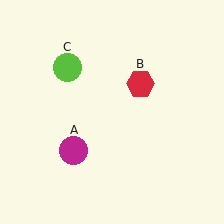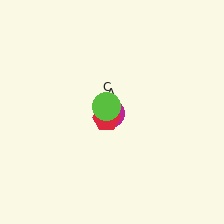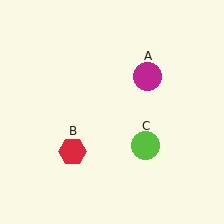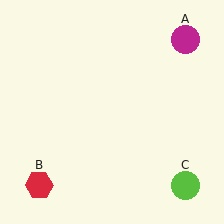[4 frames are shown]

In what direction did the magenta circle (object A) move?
The magenta circle (object A) moved up and to the right.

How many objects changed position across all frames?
3 objects changed position: magenta circle (object A), red hexagon (object B), lime circle (object C).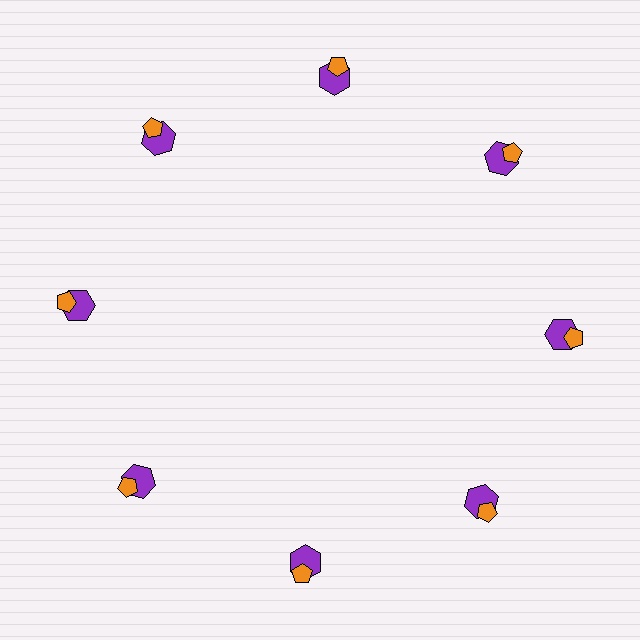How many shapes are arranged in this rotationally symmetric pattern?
There are 16 shapes, arranged in 8 groups of 2.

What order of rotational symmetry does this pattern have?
This pattern has 8-fold rotational symmetry.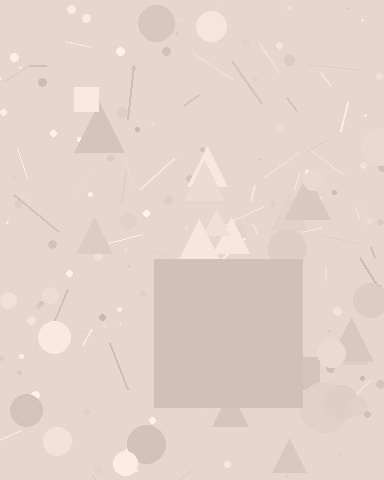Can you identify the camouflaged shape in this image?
The camouflaged shape is a square.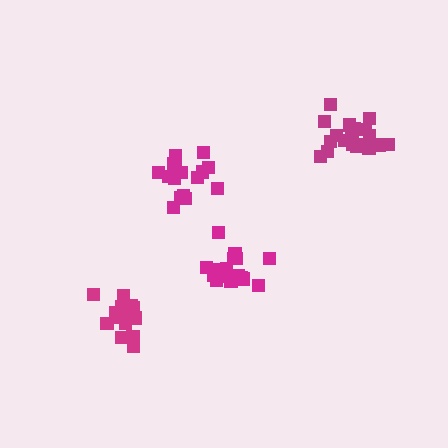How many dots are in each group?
Group 1: 20 dots, Group 2: 17 dots, Group 3: 18 dots, Group 4: 16 dots (71 total).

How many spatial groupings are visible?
There are 4 spatial groupings.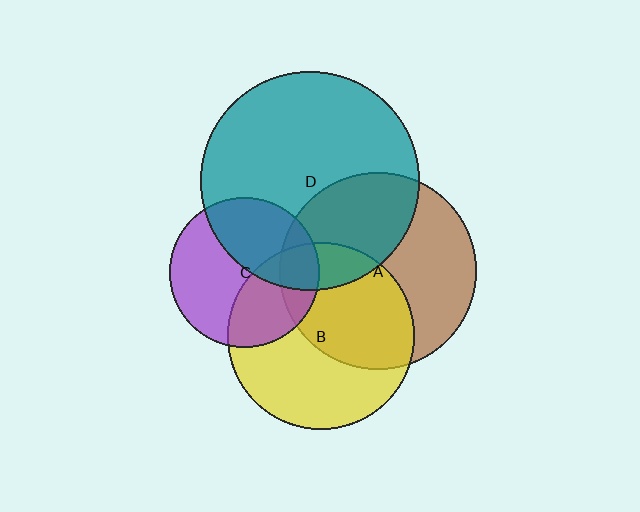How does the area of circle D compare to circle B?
Approximately 1.4 times.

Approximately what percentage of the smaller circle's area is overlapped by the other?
Approximately 40%.